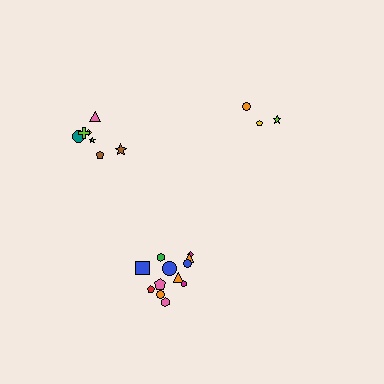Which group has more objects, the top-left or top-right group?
The top-left group.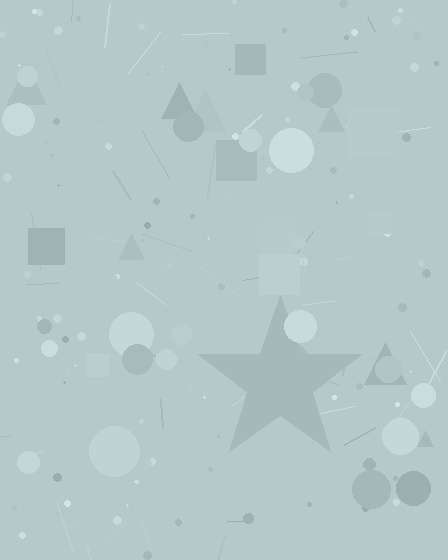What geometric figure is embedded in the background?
A star is embedded in the background.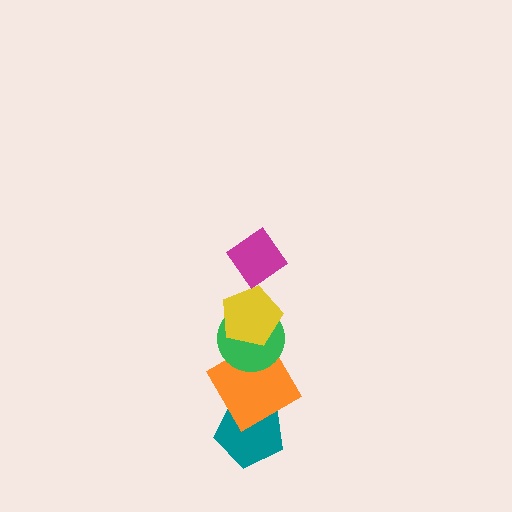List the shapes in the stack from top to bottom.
From top to bottom: the magenta diamond, the yellow pentagon, the green circle, the orange square, the teal pentagon.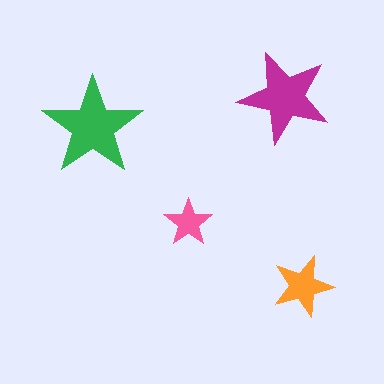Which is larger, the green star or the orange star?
The green one.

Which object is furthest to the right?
The orange star is rightmost.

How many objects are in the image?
There are 4 objects in the image.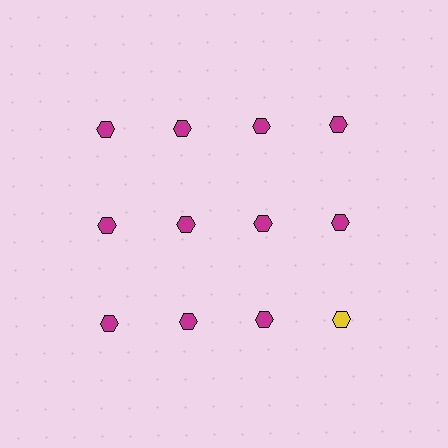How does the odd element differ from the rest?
It has a different color: yellow instead of magenta.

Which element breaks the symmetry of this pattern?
The yellow hexagon in the third row, second from right column breaks the symmetry. All other shapes are magenta hexagons.